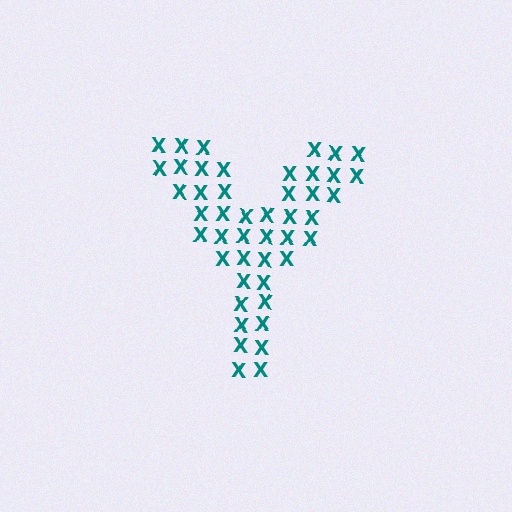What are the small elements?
The small elements are letter X's.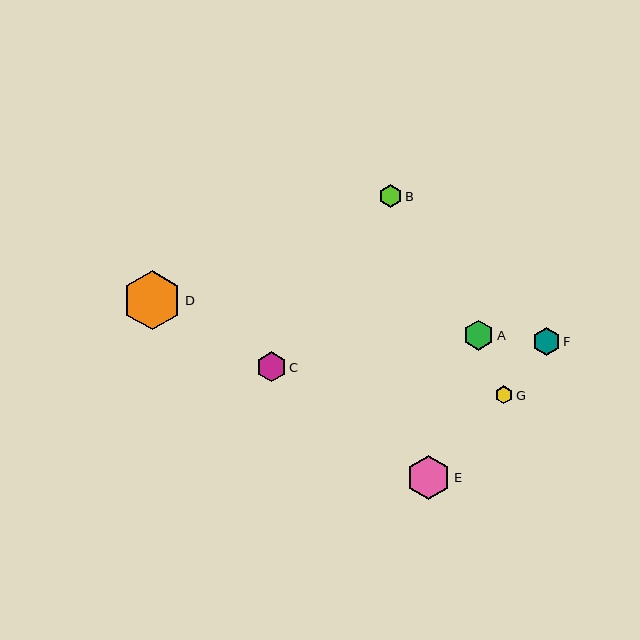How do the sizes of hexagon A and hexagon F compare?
Hexagon A and hexagon F are approximately the same size.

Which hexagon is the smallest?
Hexagon G is the smallest with a size of approximately 18 pixels.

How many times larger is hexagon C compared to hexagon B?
Hexagon C is approximately 1.3 times the size of hexagon B.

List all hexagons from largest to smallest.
From largest to smallest: D, E, A, C, F, B, G.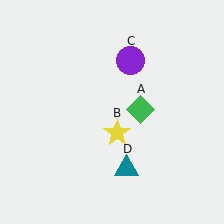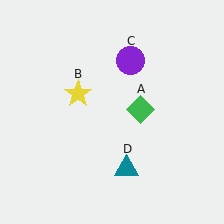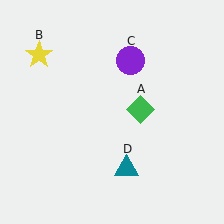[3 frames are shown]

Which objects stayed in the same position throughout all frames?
Green diamond (object A) and purple circle (object C) and teal triangle (object D) remained stationary.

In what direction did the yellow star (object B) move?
The yellow star (object B) moved up and to the left.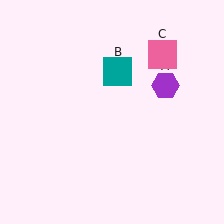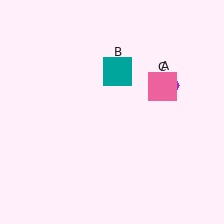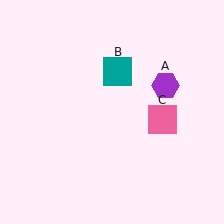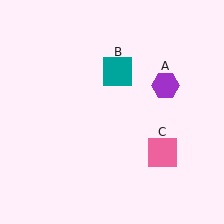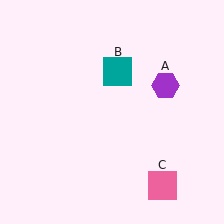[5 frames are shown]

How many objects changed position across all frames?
1 object changed position: pink square (object C).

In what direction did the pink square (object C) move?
The pink square (object C) moved down.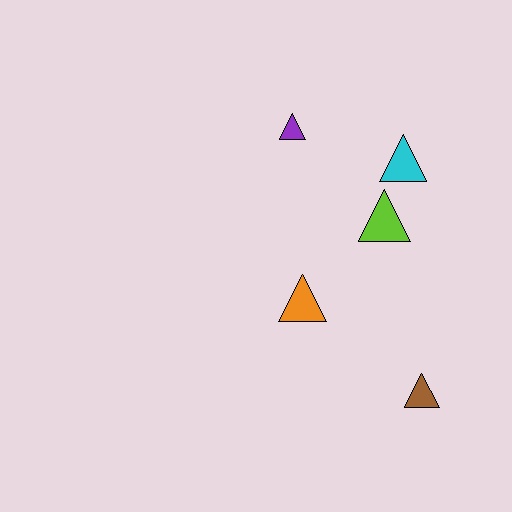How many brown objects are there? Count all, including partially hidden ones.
There is 1 brown object.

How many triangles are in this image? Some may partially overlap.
There are 5 triangles.